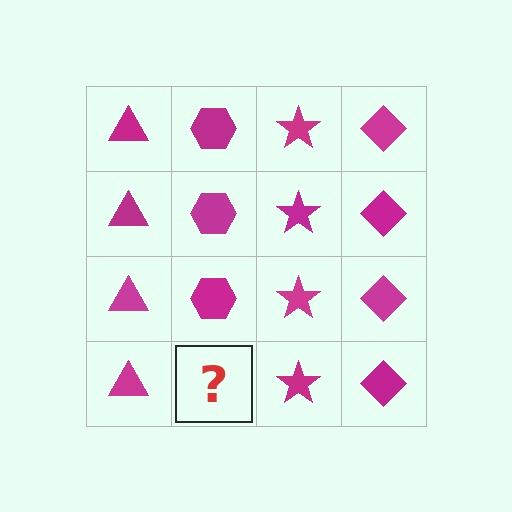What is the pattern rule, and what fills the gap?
The rule is that each column has a consistent shape. The gap should be filled with a magenta hexagon.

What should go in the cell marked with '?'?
The missing cell should contain a magenta hexagon.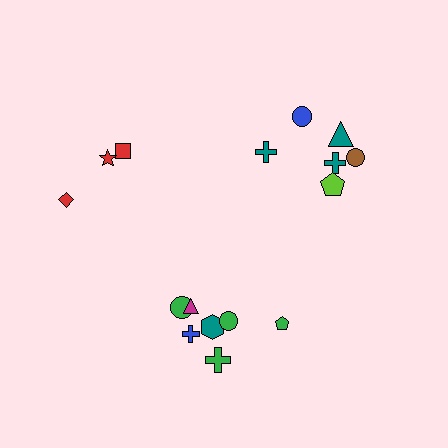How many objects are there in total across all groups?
There are 16 objects.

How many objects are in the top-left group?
There are 3 objects.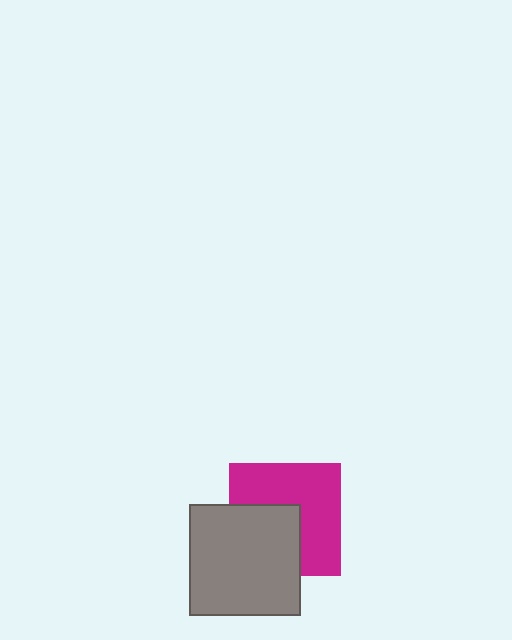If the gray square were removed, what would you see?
You would see the complete magenta square.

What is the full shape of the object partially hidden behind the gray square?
The partially hidden object is a magenta square.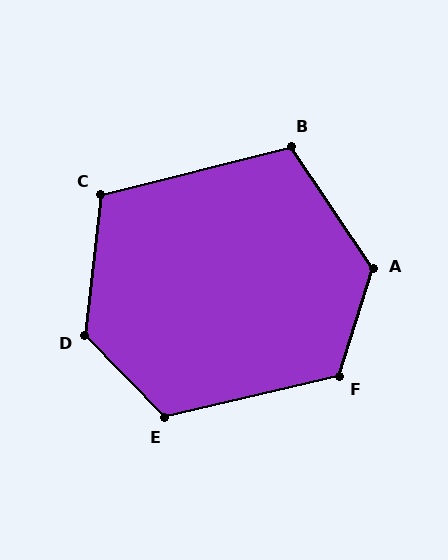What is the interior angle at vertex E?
Approximately 121 degrees (obtuse).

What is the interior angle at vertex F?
Approximately 121 degrees (obtuse).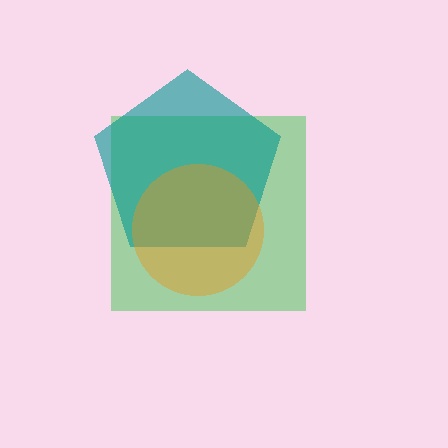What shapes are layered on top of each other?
The layered shapes are: a green square, a teal pentagon, an orange circle.